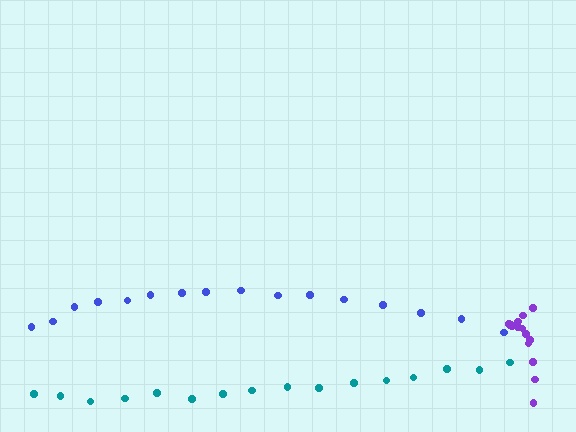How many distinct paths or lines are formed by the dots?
There are 3 distinct paths.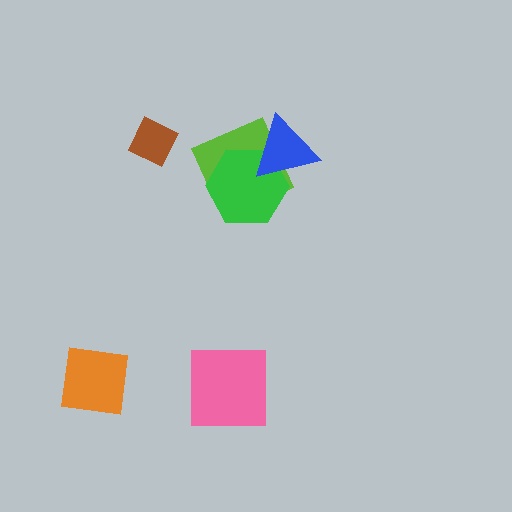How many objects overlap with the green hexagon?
2 objects overlap with the green hexagon.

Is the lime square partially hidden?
Yes, it is partially covered by another shape.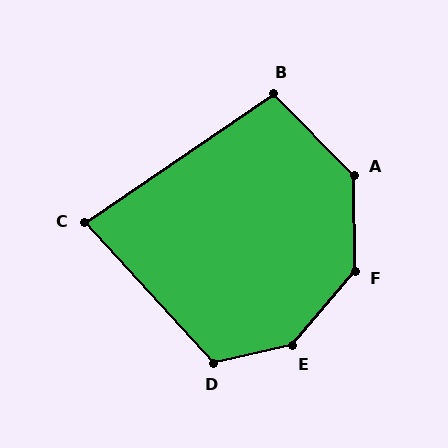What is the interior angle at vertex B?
Approximately 101 degrees (obtuse).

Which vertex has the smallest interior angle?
C, at approximately 82 degrees.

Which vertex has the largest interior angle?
E, at approximately 143 degrees.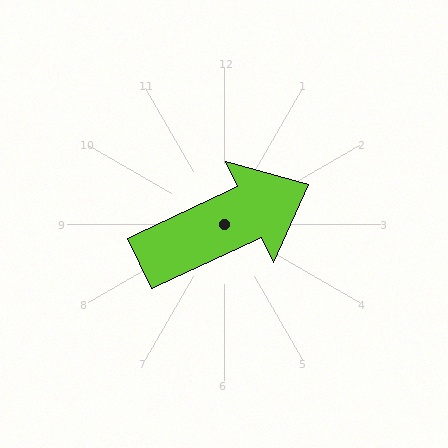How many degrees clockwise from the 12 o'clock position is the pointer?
Approximately 65 degrees.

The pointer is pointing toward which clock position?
Roughly 2 o'clock.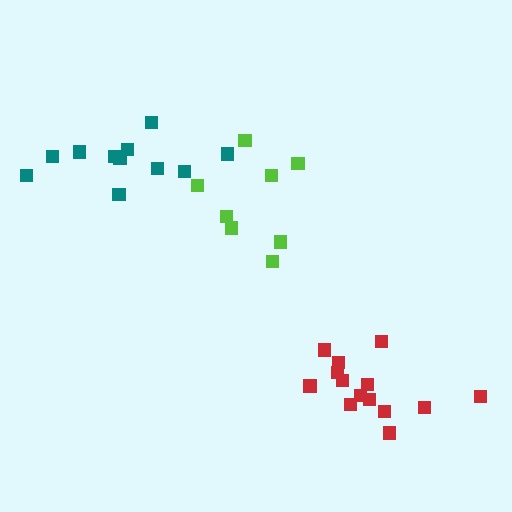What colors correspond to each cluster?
The clusters are colored: red, lime, teal.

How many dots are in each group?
Group 1: 14 dots, Group 2: 8 dots, Group 3: 11 dots (33 total).